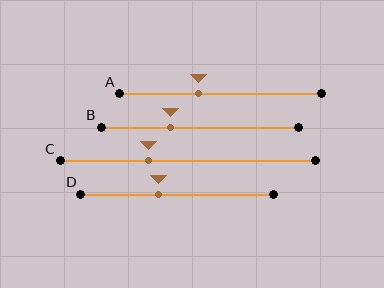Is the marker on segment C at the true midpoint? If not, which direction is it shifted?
No, the marker on segment C is shifted to the left by about 15% of the segment length.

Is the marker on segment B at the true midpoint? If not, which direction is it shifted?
No, the marker on segment B is shifted to the left by about 15% of the segment length.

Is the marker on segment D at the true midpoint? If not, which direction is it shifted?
No, the marker on segment D is shifted to the left by about 9% of the segment length.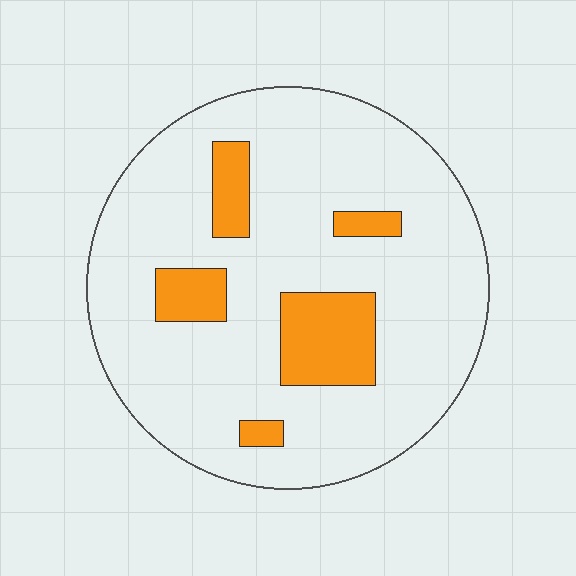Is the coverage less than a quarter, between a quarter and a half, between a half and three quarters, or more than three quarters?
Less than a quarter.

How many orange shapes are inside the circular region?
5.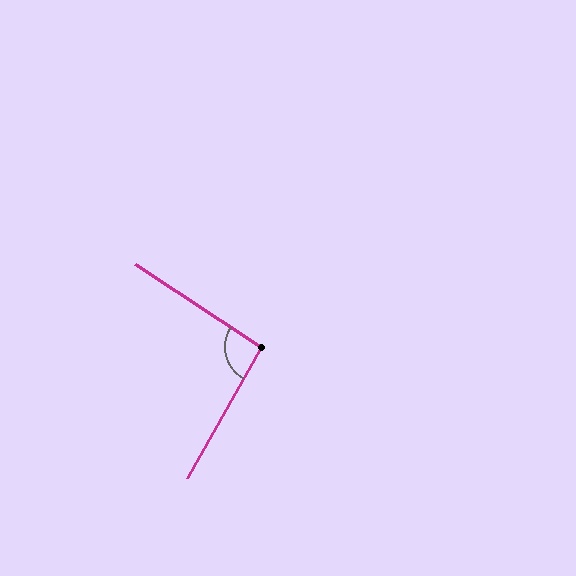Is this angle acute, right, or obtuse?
It is approximately a right angle.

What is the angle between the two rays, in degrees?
Approximately 94 degrees.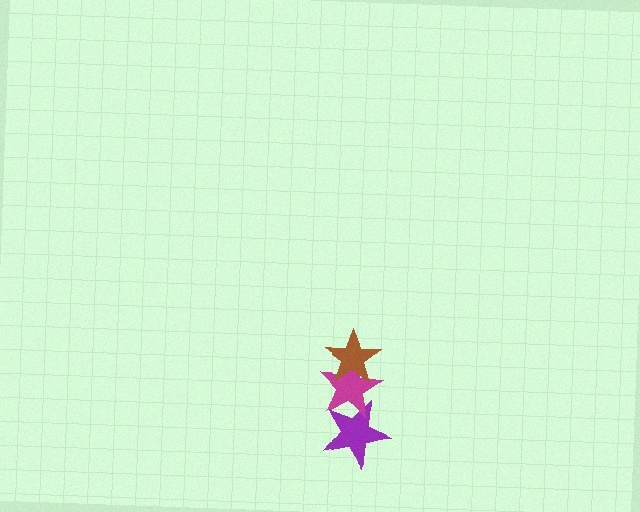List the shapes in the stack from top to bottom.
From top to bottom: the brown star, the magenta star, the purple star.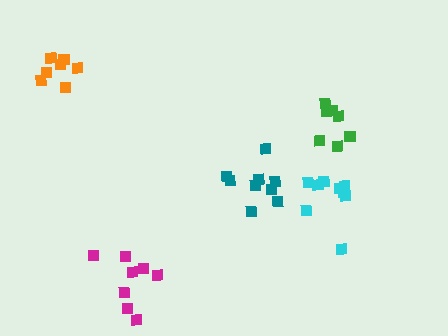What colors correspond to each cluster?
The clusters are colored: magenta, green, teal, cyan, orange.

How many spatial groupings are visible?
There are 5 spatial groupings.